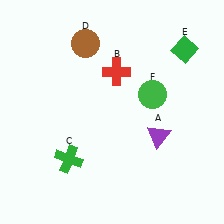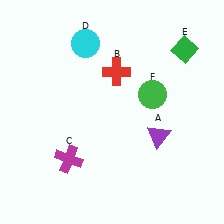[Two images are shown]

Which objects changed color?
C changed from green to magenta. D changed from brown to cyan.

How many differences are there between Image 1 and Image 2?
There are 2 differences between the two images.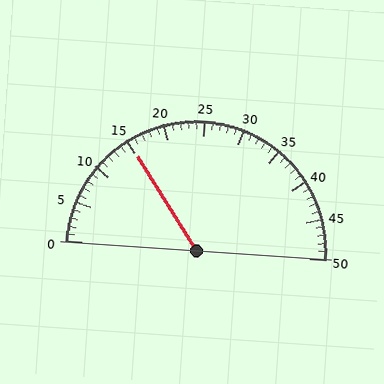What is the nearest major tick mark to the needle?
The nearest major tick mark is 15.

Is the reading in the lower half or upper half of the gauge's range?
The reading is in the lower half of the range (0 to 50).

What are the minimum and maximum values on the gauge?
The gauge ranges from 0 to 50.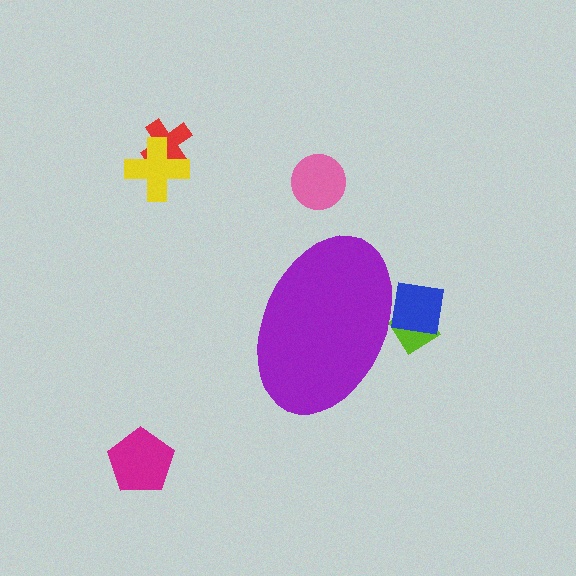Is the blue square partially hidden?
Yes, the blue square is partially hidden behind the purple ellipse.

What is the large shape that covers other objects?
A purple ellipse.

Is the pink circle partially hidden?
No, the pink circle is fully visible.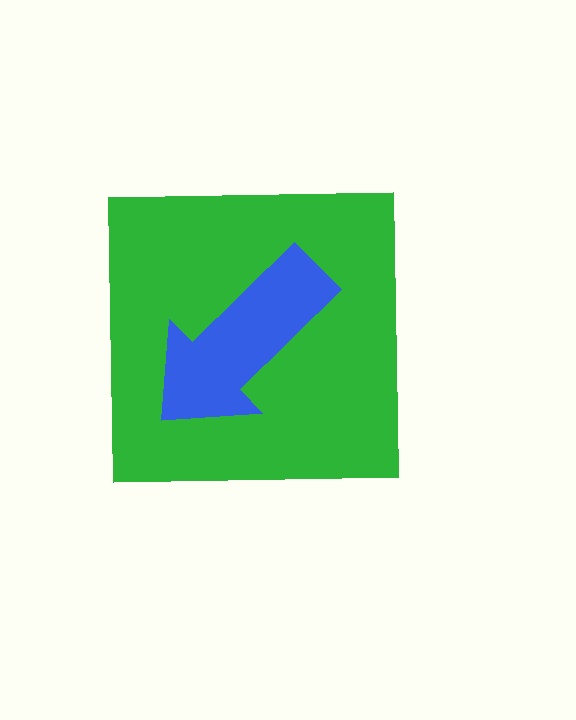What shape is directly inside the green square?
The blue arrow.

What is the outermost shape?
The green square.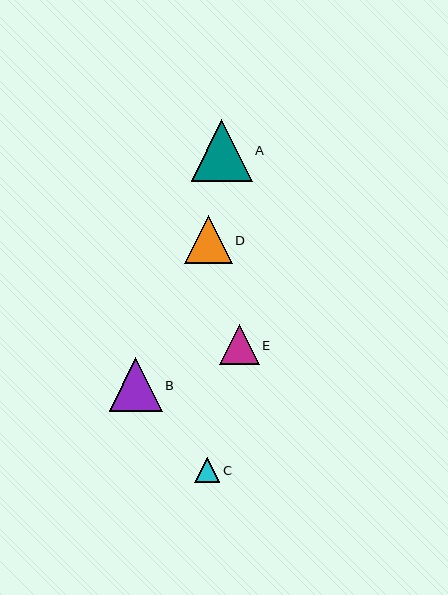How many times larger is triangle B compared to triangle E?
Triangle B is approximately 1.3 times the size of triangle E.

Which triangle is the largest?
Triangle A is the largest with a size of approximately 61 pixels.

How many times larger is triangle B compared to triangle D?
Triangle B is approximately 1.1 times the size of triangle D.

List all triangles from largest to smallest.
From largest to smallest: A, B, D, E, C.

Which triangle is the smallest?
Triangle C is the smallest with a size of approximately 25 pixels.